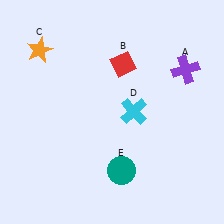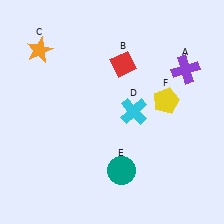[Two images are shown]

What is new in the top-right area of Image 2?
A yellow pentagon (F) was added in the top-right area of Image 2.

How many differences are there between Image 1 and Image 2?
There is 1 difference between the two images.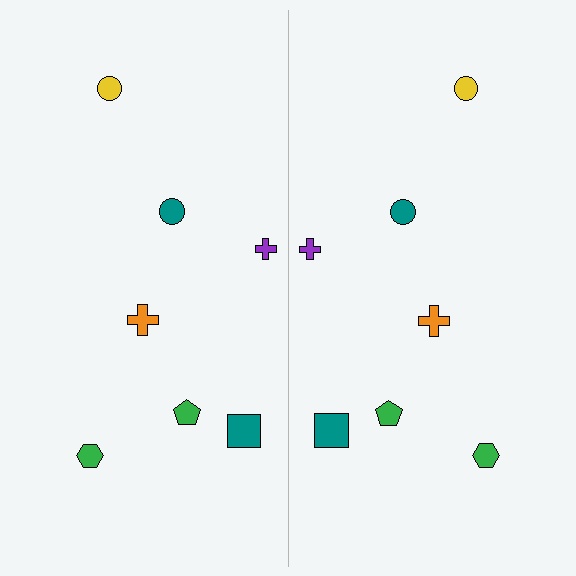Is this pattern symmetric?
Yes, this pattern has bilateral (reflection) symmetry.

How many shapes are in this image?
There are 14 shapes in this image.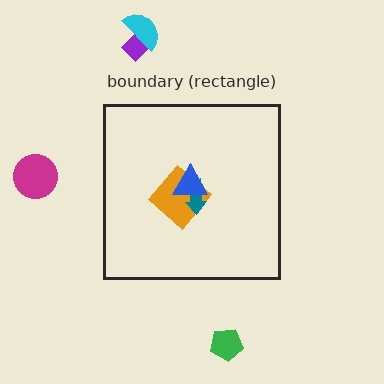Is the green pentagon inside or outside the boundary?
Outside.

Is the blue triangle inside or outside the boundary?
Inside.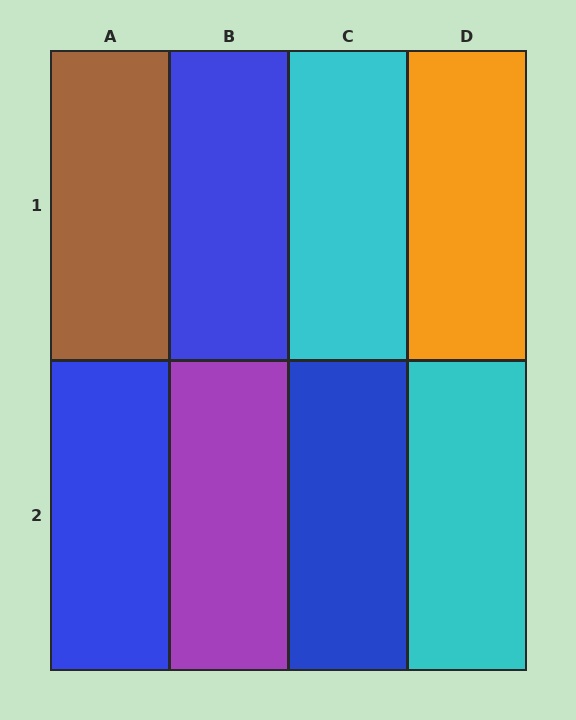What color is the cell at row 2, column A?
Blue.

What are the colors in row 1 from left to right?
Brown, blue, cyan, orange.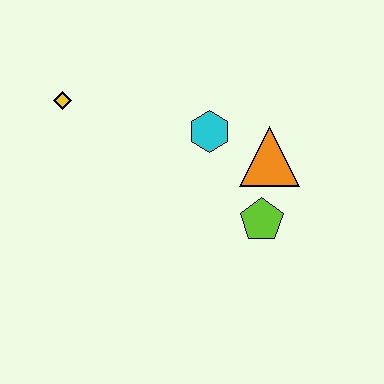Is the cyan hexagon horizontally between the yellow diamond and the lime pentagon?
Yes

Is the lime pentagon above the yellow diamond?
No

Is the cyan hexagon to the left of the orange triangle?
Yes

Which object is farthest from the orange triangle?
The yellow diamond is farthest from the orange triangle.